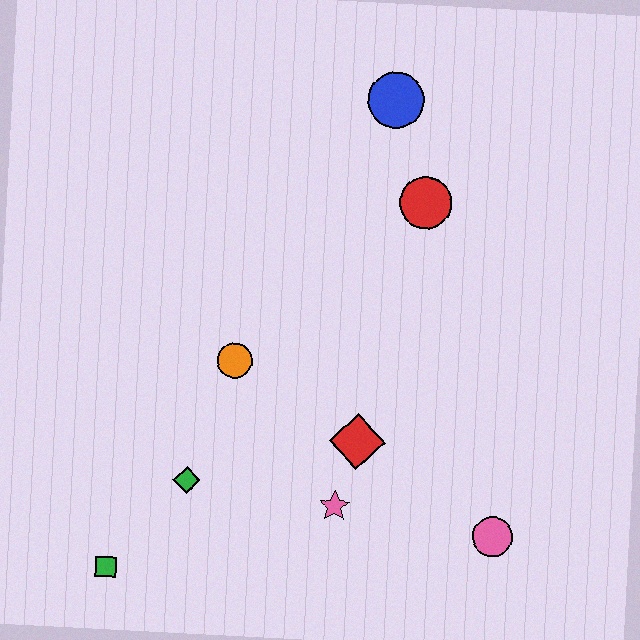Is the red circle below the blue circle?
Yes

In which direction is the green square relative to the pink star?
The green square is to the left of the pink star.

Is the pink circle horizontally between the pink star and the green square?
No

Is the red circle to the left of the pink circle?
Yes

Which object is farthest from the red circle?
The green square is farthest from the red circle.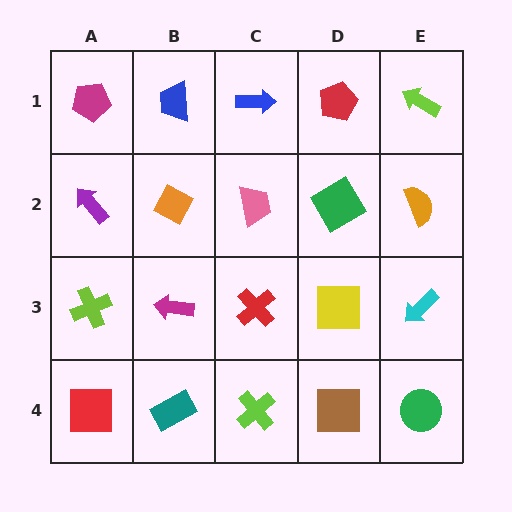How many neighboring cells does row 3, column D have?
4.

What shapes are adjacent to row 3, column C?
A pink trapezoid (row 2, column C), a lime cross (row 4, column C), a magenta arrow (row 3, column B), a yellow square (row 3, column D).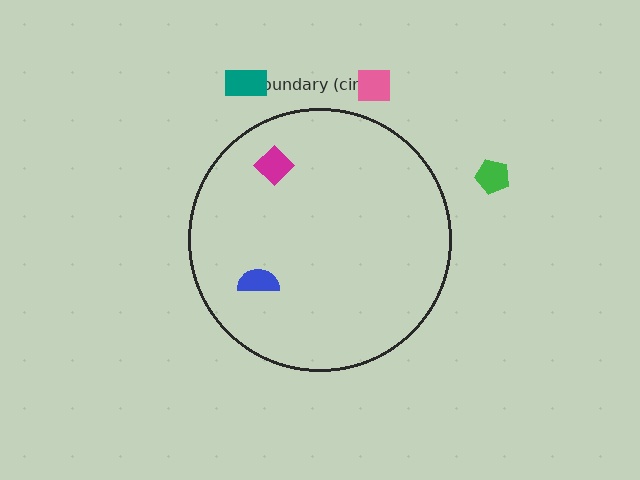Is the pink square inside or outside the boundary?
Outside.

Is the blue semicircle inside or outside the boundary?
Inside.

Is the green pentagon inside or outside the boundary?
Outside.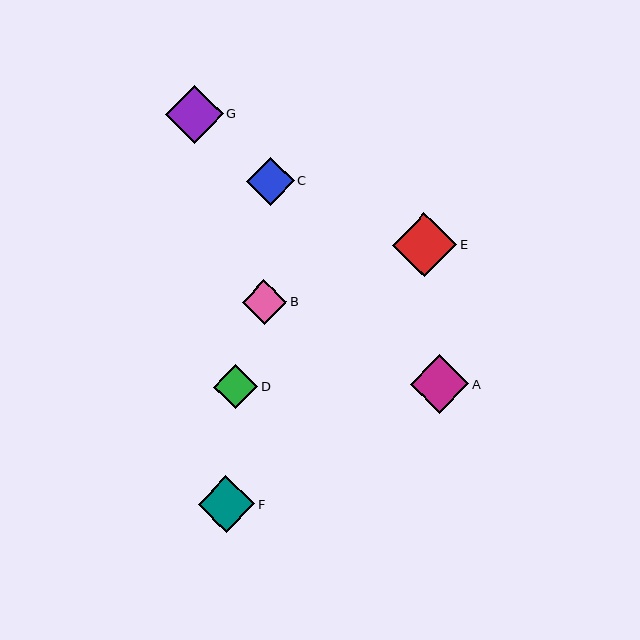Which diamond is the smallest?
Diamond D is the smallest with a size of approximately 44 pixels.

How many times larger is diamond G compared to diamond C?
Diamond G is approximately 1.2 times the size of diamond C.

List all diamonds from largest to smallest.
From largest to smallest: E, A, G, F, C, B, D.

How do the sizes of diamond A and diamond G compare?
Diamond A and diamond G are approximately the same size.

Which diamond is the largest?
Diamond E is the largest with a size of approximately 65 pixels.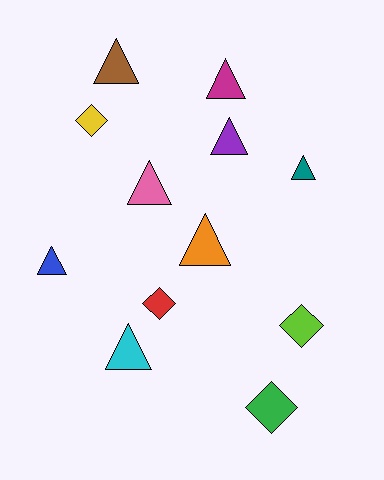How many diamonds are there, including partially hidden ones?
There are 4 diamonds.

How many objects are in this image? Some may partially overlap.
There are 12 objects.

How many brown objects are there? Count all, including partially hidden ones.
There is 1 brown object.